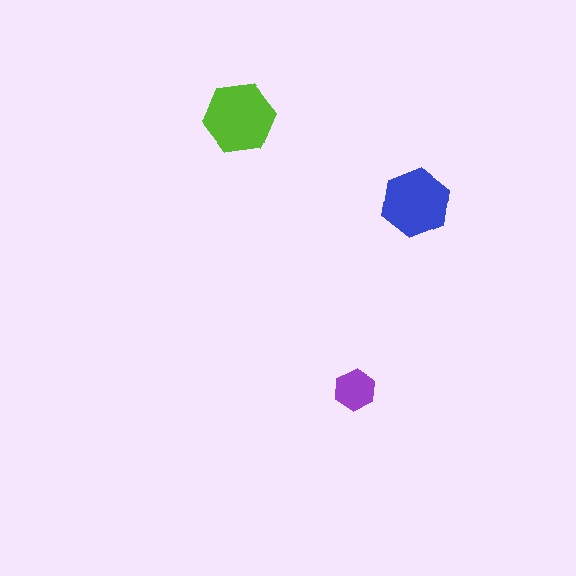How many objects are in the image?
There are 3 objects in the image.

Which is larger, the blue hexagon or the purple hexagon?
The blue one.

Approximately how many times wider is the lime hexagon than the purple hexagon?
About 1.5 times wider.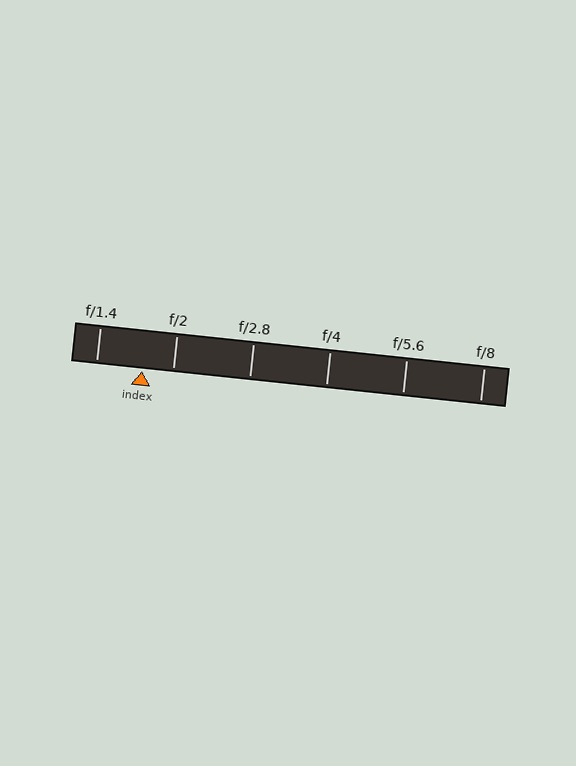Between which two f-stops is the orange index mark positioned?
The index mark is between f/1.4 and f/2.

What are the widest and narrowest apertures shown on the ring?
The widest aperture shown is f/1.4 and the narrowest is f/8.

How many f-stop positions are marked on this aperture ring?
There are 6 f-stop positions marked.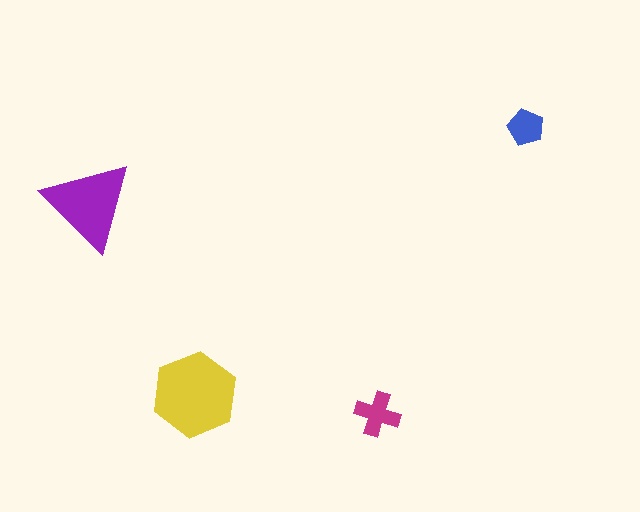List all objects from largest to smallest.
The yellow hexagon, the purple triangle, the magenta cross, the blue pentagon.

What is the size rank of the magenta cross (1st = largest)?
3rd.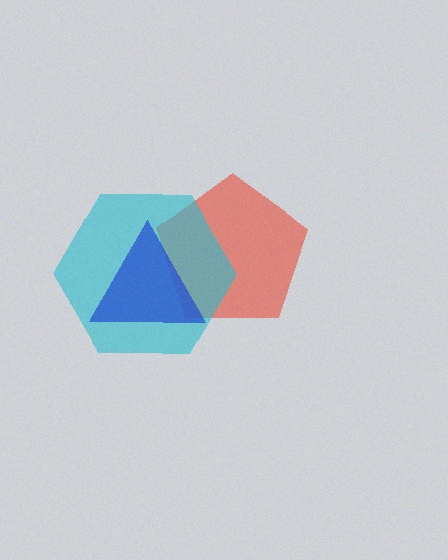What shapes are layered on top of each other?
The layered shapes are: a red pentagon, a cyan hexagon, a blue triangle.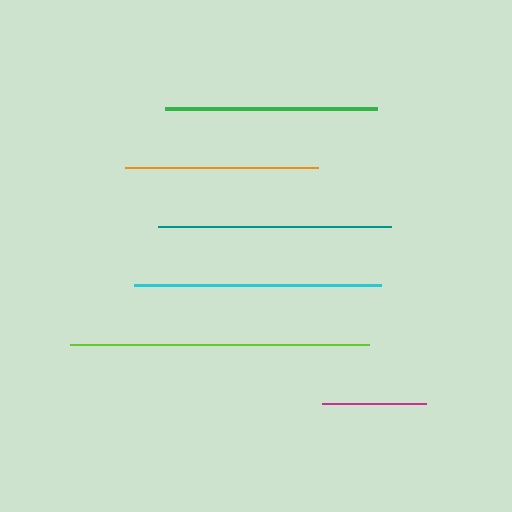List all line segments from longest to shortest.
From longest to shortest: lime, cyan, teal, green, orange, magenta.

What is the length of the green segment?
The green segment is approximately 212 pixels long.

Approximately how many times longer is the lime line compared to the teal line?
The lime line is approximately 1.3 times the length of the teal line.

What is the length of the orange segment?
The orange segment is approximately 192 pixels long.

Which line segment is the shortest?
The magenta line is the shortest at approximately 104 pixels.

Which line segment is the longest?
The lime line is the longest at approximately 299 pixels.